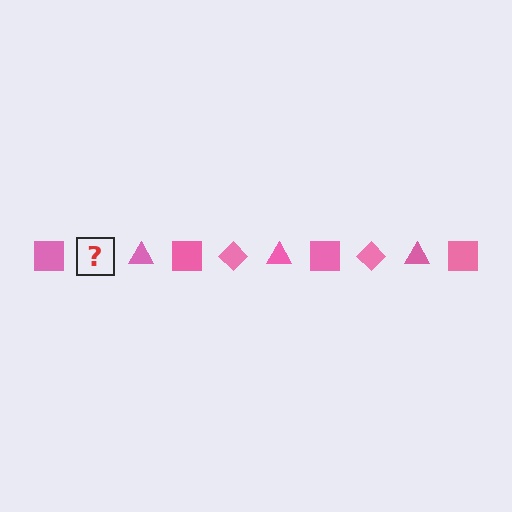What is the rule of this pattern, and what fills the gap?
The rule is that the pattern cycles through square, diamond, triangle shapes in pink. The gap should be filled with a pink diamond.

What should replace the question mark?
The question mark should be replaced with a pink diamond.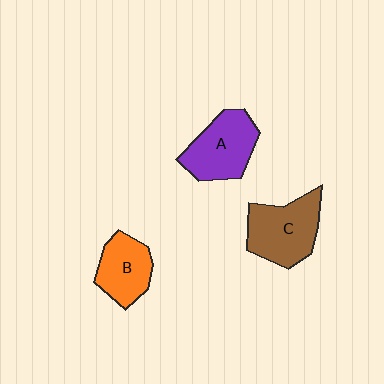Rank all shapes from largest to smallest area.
From largest to smallest: C (brown), A (purple), B (orange).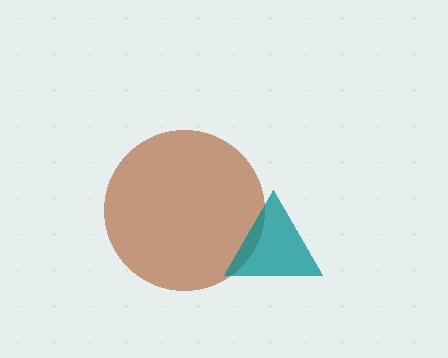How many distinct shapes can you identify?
There are 2 distinct shapes: a brown circle, a teal triangle.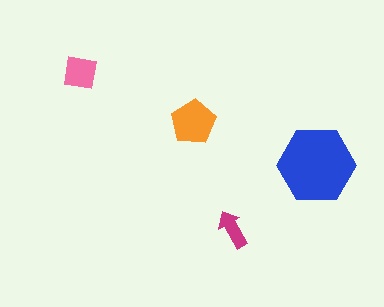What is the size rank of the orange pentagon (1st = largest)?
2nd.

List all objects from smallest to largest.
The magenta arrow, the pink square, the orange pentagon, the blue hexagon.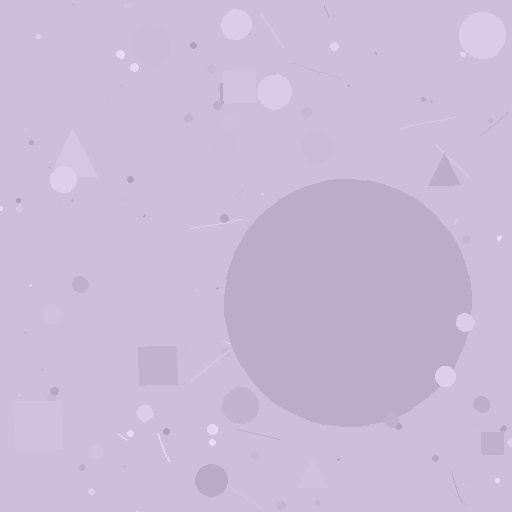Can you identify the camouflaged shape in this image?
The camouflaged shape is a circle.